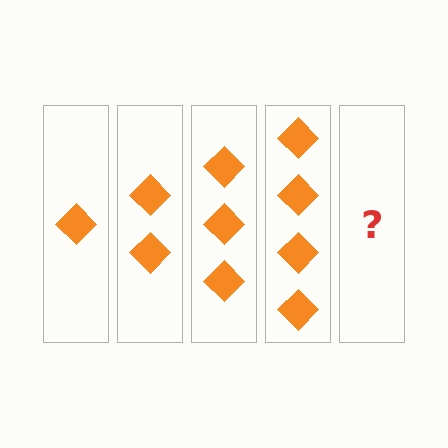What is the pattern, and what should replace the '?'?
The pattern is that each step adds one more diamond. The '?' should be 5 diamonds.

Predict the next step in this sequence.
The next step is 5 diamonds.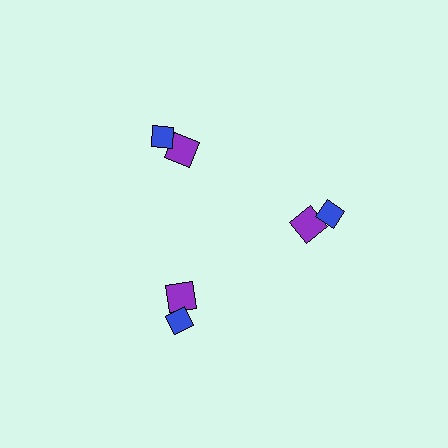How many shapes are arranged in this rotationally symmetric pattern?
There are 6 shapes, arranged in 3 groups of 2.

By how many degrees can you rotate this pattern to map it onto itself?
The pattern maps onto itself every 120 degrees of rotation.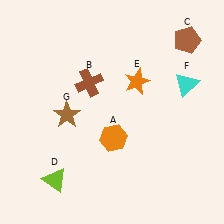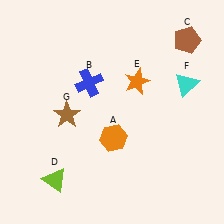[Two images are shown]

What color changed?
The cross (B) changed from brown in Image 1 to blue in Image 2.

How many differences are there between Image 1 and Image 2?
There is 1 difference between the two images.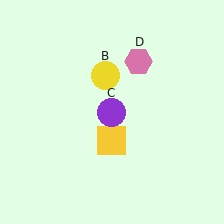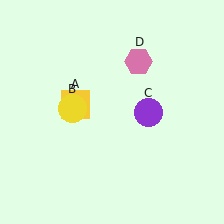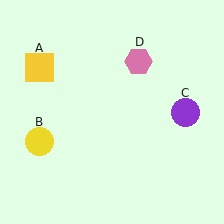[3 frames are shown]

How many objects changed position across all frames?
3 objects changed position: yellow square (object A), yellow circle (object B), purple circle (object C).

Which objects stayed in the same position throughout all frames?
Pink hexagon (object D) remained stationary.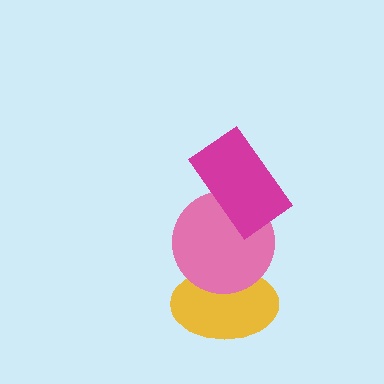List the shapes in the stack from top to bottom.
From top to bottom: the magenta rectangle, the pink circle, the yellow ellipse.